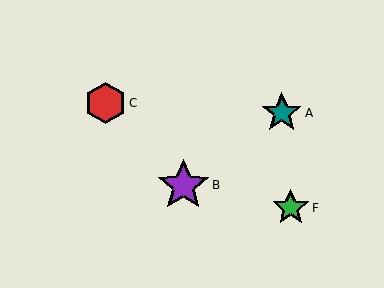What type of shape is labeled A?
Shape A is a teal star.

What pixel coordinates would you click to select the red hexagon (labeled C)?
Click at (106, 103) to select the red hexagon C.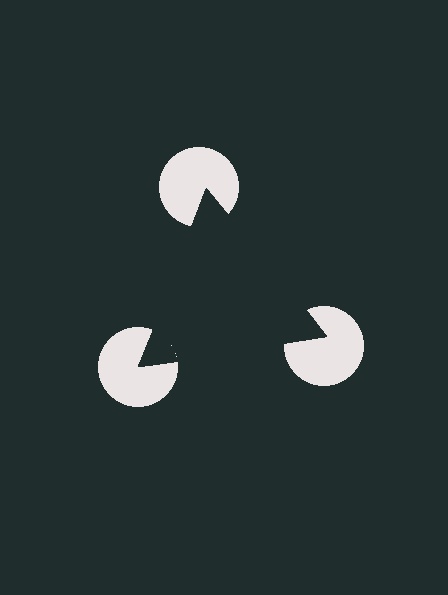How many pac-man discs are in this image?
There are 3 — one at each vertex of the illusory triangle.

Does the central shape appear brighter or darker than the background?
It typically appears slightly darker than the background, even though no actual brightness change is drawn.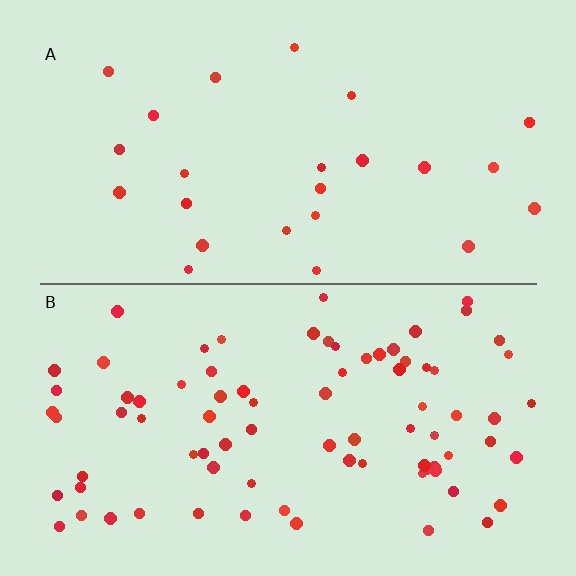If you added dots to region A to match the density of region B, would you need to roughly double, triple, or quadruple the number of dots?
Approximately triple.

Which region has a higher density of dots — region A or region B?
B (the bottom).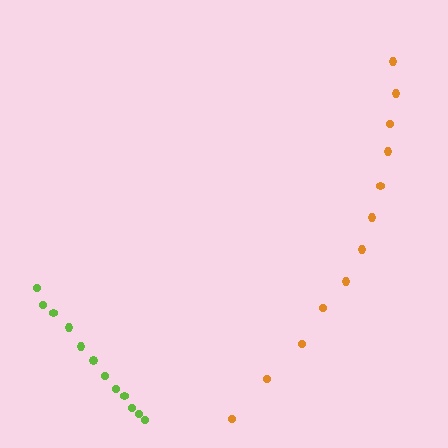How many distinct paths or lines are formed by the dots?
There are 2 distinct paths.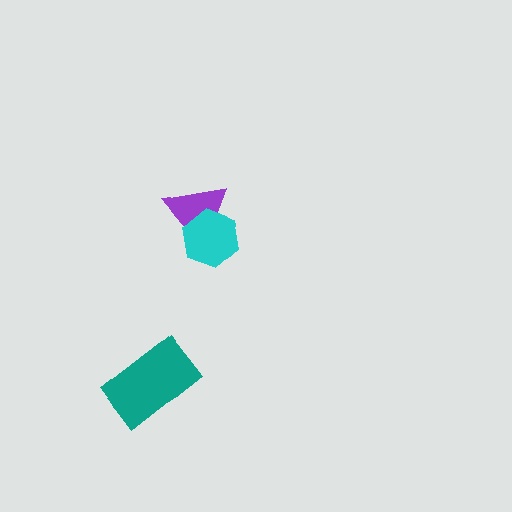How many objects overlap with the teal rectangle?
0 objects overlap with the teal rectangle.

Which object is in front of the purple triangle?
The cyan hexagon is in front of the purple triangle.